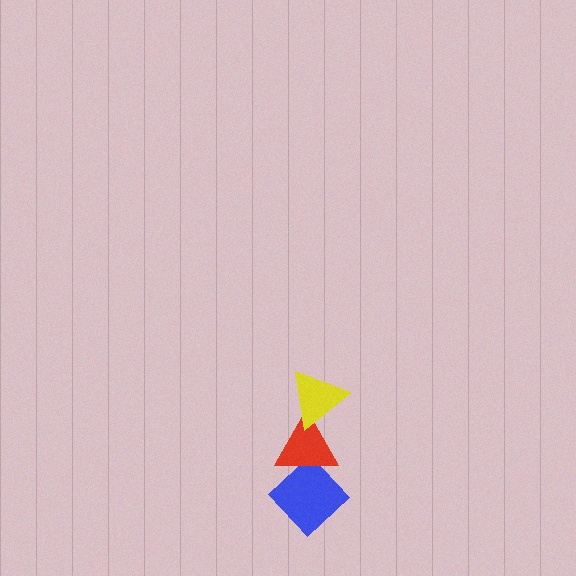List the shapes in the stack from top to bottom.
From top to bottom: the yellow triangle, the red triangle, the blue diamond.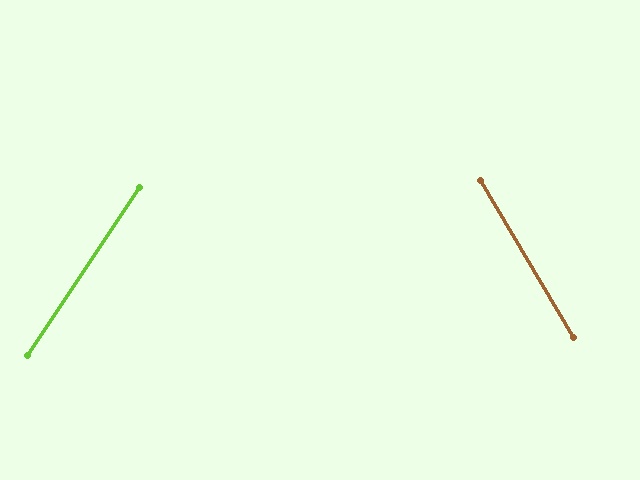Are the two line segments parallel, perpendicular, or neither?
Neither parallel nor perpendicular — they differ by about 64°.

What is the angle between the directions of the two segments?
Approximately 64 degrees.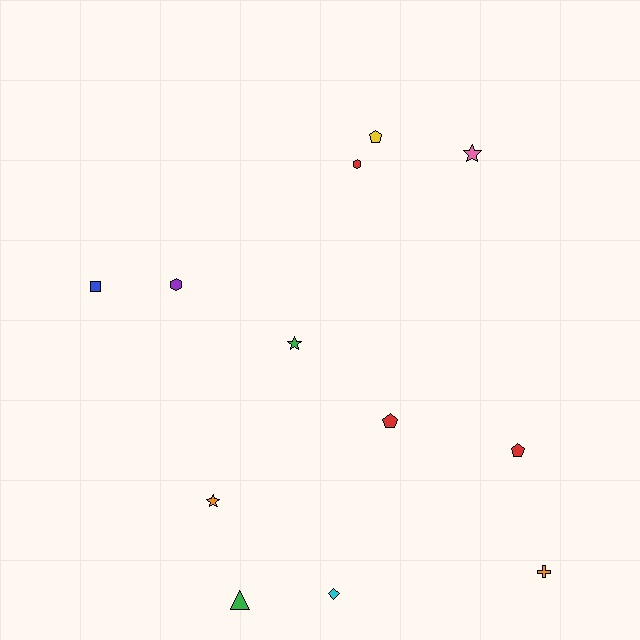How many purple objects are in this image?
There is 1 purple object.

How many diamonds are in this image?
There is 1 diamond.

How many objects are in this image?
There are 12 objects.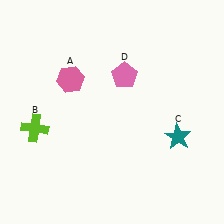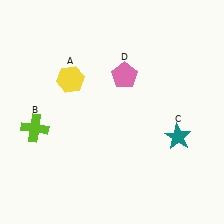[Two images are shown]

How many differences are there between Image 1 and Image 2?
There is 1 difference between the two images.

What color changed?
The hexagon (A) changed from pink in Image 1 to yellow in Image 2.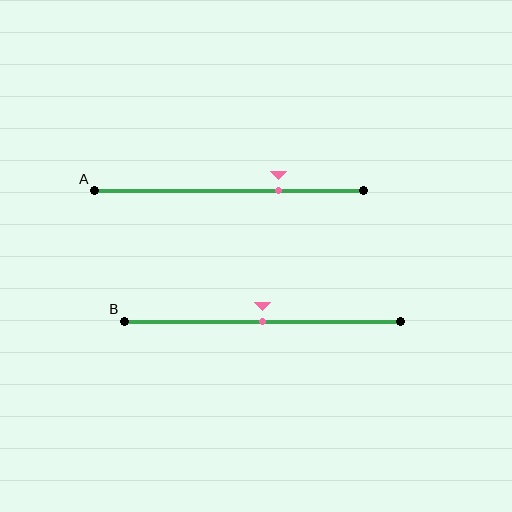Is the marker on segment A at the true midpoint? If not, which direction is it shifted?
No, the marker on segment A is shifted to the right by about 18% of the segment length.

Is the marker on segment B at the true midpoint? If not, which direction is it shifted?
Yes, the marker on segment B is at the true midpoint.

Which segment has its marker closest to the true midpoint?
Segment B has its marker closest to the true midpoint.